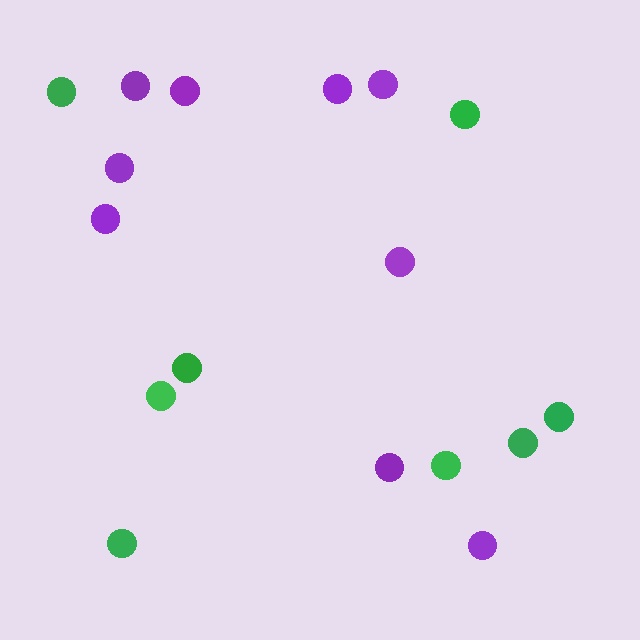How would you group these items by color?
There are 2 groups: one group of purple circles (9) and one group of green circles (8).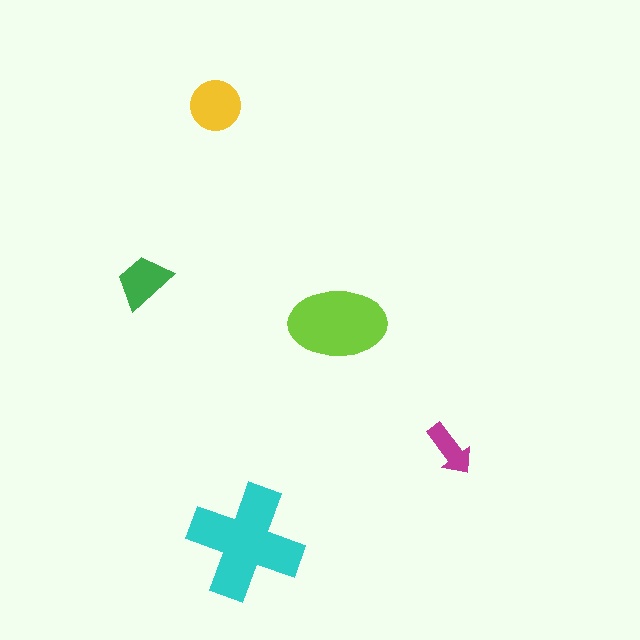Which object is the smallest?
The magenta arrow.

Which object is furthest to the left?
The green trapezoid is leftmost.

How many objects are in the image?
There are 5 objects in the image.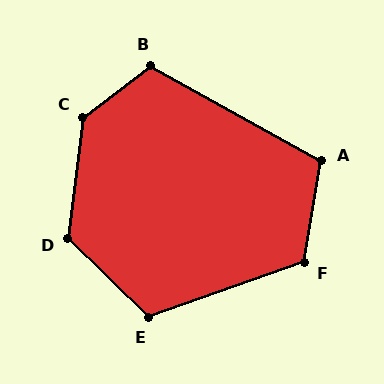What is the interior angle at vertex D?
Approximately 127 degrees (obtuse).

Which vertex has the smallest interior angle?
A, at approximately 110 degrees.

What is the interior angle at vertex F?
Approximately 119 degrees (obtuse).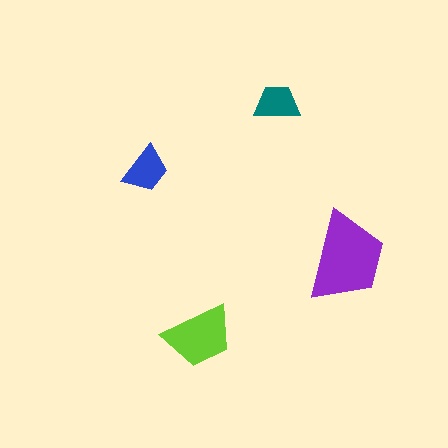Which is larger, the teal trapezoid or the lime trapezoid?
The lime one.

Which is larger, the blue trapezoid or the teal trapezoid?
The blue one.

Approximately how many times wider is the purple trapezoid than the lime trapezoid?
About 1.5 times wider.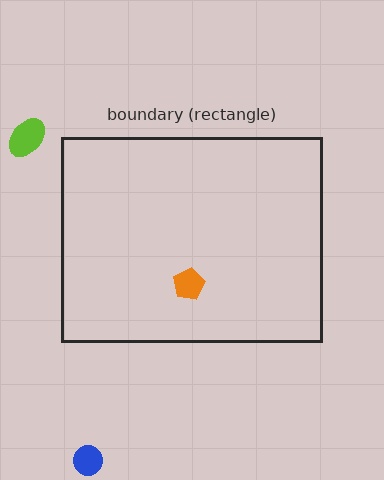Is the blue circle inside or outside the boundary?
Outside.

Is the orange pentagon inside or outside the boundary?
Inside.